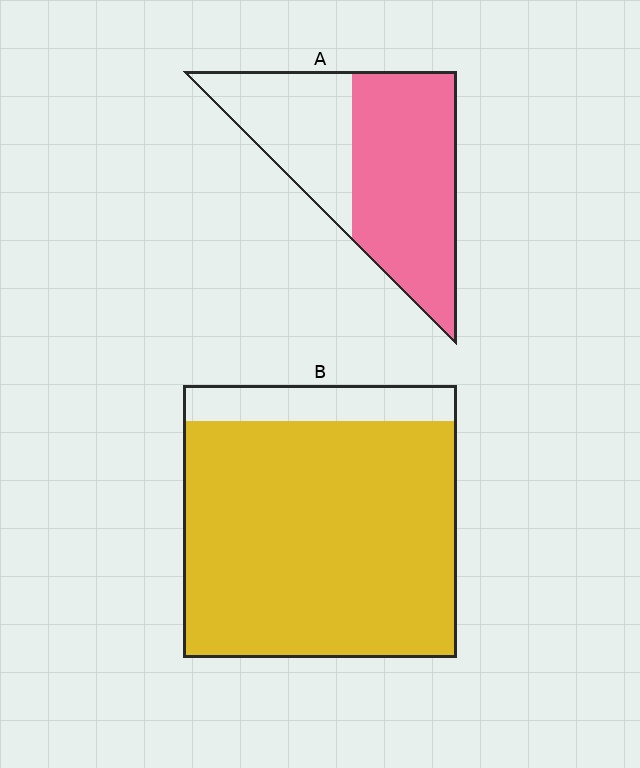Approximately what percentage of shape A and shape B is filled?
A is approximately 60% and B is approximately 85%.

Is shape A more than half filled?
Yes.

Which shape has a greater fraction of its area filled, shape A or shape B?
Shape B.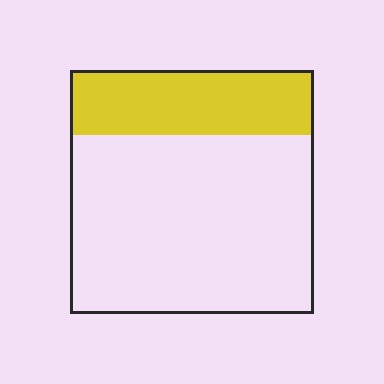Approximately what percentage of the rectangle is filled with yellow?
Approximately 25%.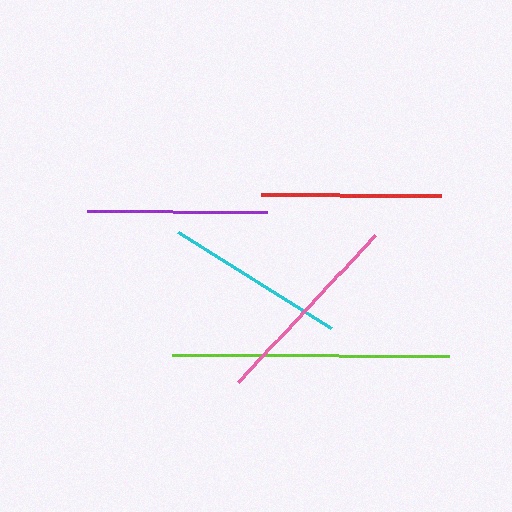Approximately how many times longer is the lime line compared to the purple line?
The lime line is approximately 1.5 times the length of the purple line.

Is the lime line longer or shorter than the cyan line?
The lime line is longer than the cyan line.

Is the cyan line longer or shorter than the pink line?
The pink line is longer than the cyan line.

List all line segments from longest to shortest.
From longest to shortest: lime, pink, cyan, red, purple.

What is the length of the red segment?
The red segment is approximately 180 pixels long.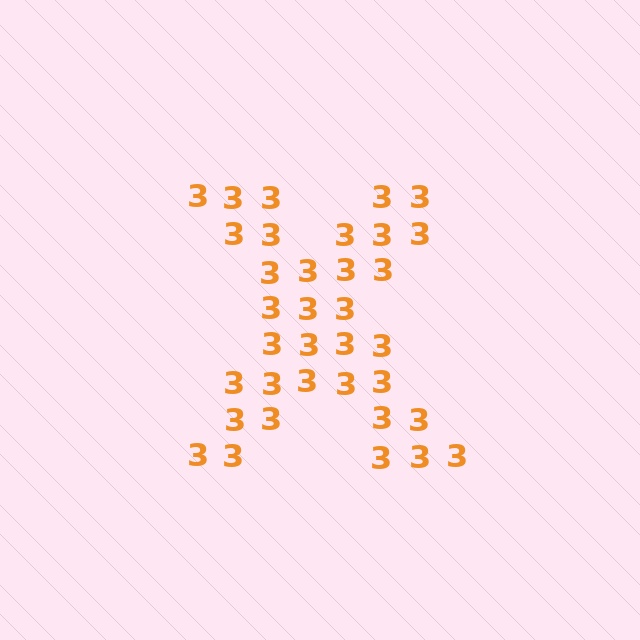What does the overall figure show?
The overall figure shows the letter X.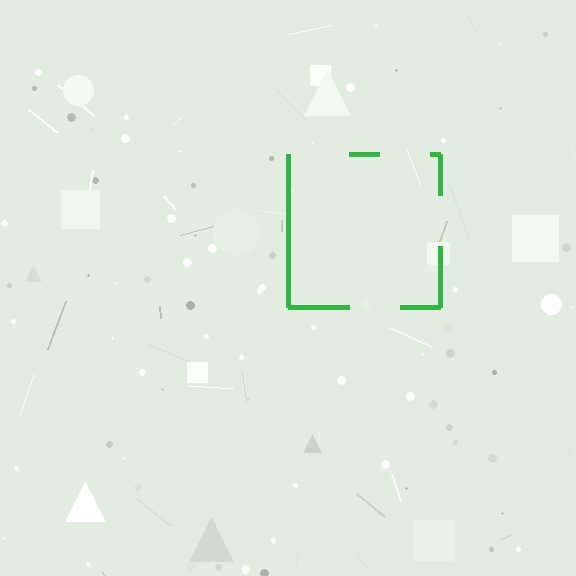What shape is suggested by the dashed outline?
The dashed outline suggests a square.